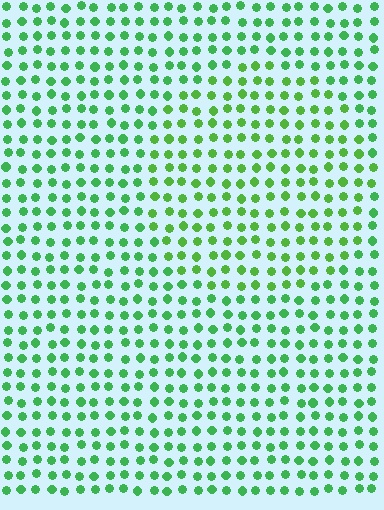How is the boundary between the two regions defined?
The boundary is defined purely by a slight shift in hue (about 22 degrees). Spacing, size, and orientation are identical on both sides.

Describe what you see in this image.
The image is filled with small green elements in a uniform arrangement. A circle-shaped region is visible where the elements are tinted to a slightly different hue, forming a subtle color boundary.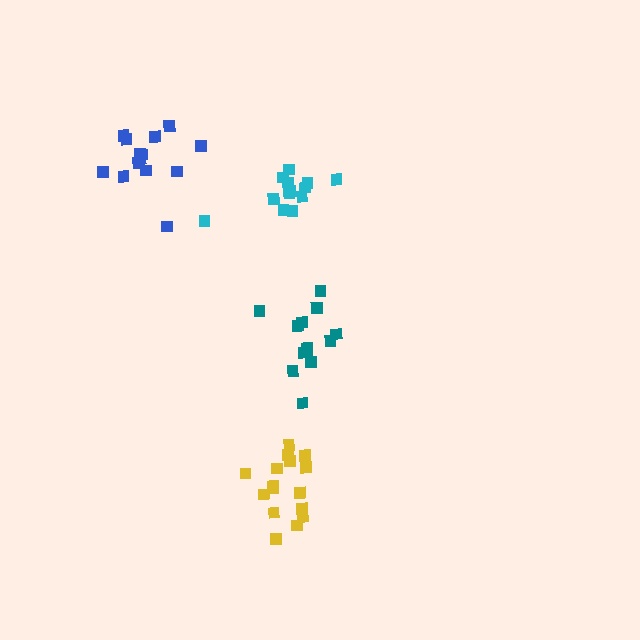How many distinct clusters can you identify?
There are 4 distinct clusters.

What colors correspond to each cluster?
The clusters are colored: cyan, blue, yellow, teal.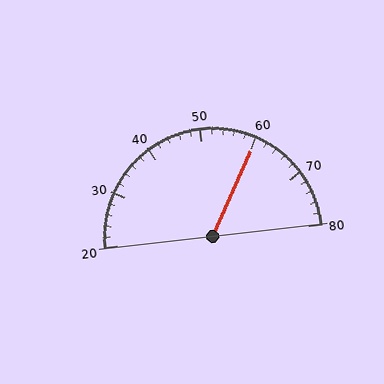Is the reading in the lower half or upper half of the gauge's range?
The reading is in the upper half of the range (20 to 80).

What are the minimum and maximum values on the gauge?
The gauge ranges from 20 to 80.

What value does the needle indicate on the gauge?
The needle indicates approximately 60.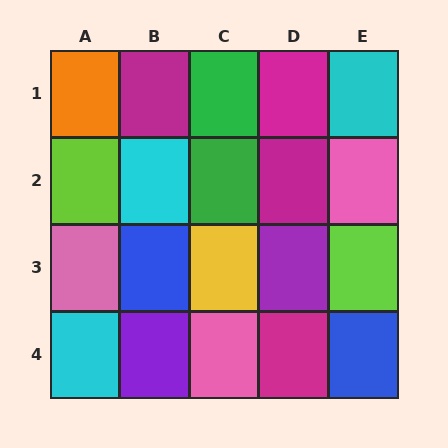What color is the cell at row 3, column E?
Lime.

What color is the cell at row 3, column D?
Purple.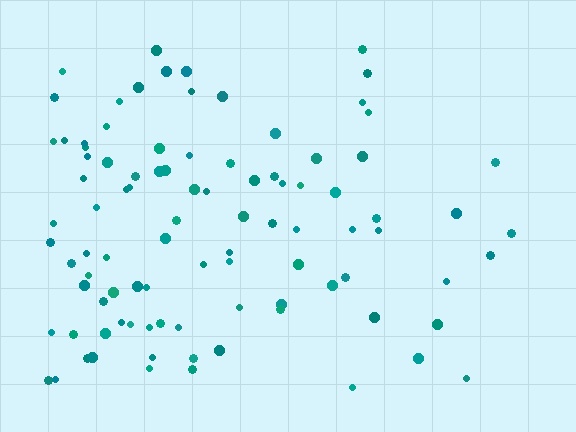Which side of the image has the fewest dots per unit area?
The right.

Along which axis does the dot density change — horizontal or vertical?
Horizontal.